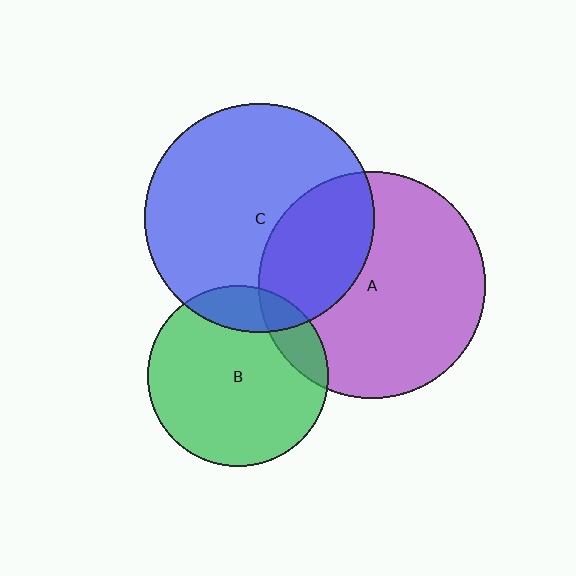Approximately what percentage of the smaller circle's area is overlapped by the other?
Approximately 30%.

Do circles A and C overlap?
Yes.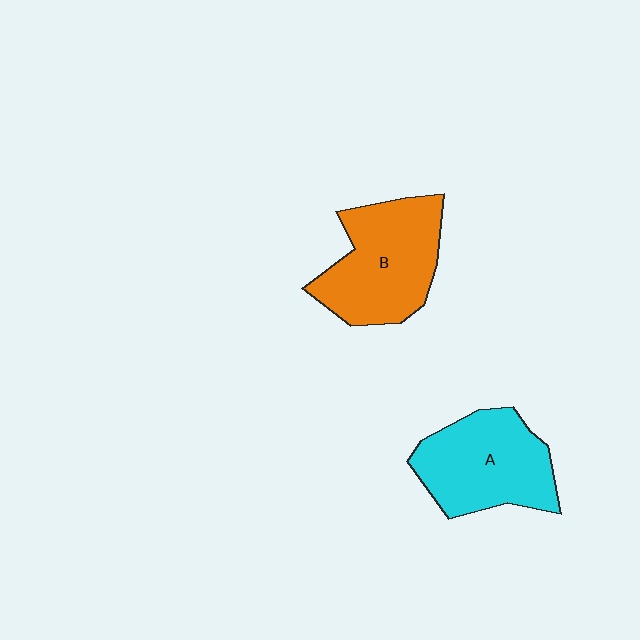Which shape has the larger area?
Shape B (orange).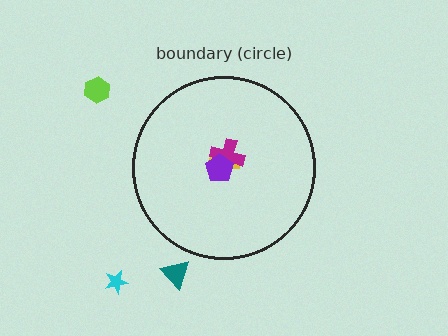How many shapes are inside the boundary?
3 inside, 3 outside.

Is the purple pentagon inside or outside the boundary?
Inside.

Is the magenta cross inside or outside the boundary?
Inside.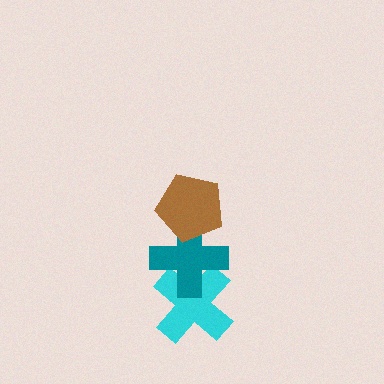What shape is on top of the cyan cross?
The teal cross is on top of the cyan cross.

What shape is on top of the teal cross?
The brown pentagon is on top of the teal cross.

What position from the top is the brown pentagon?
The brown pentagon is 1st from the top.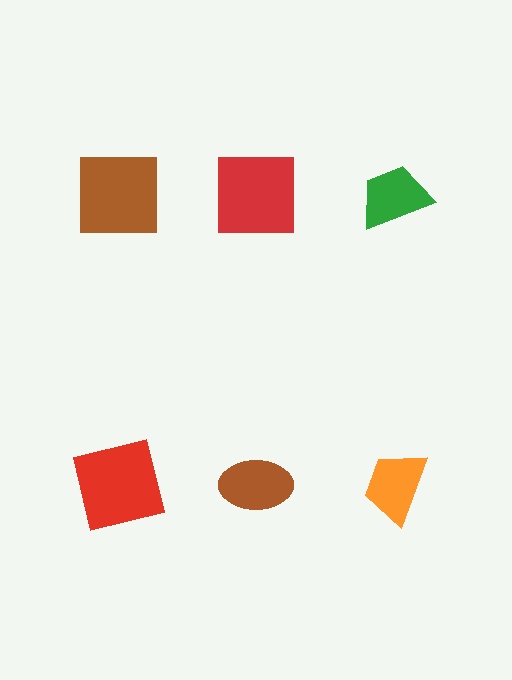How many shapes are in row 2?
3 shapes.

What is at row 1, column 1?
A brown square.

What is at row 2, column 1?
A red square.